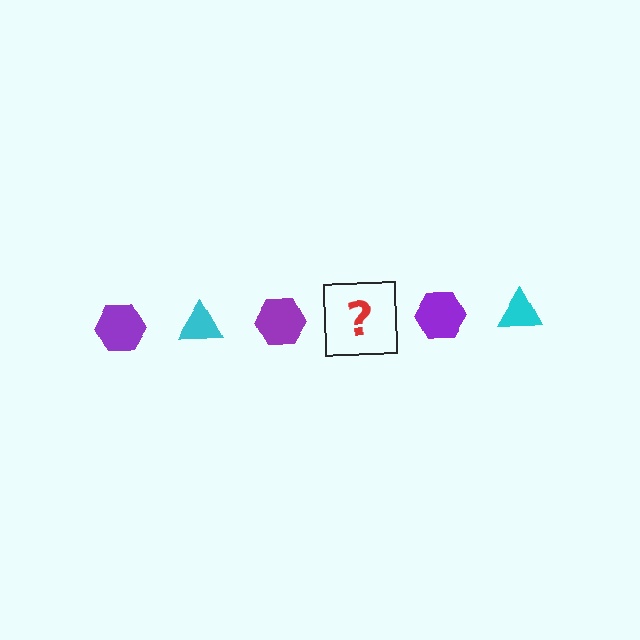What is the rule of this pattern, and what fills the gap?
The rule is that the pattern alternates between purple hexagon and cyan triangle. The gap should be filled with a cyan triangle.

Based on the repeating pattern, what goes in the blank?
The blank should be a cyan triangle.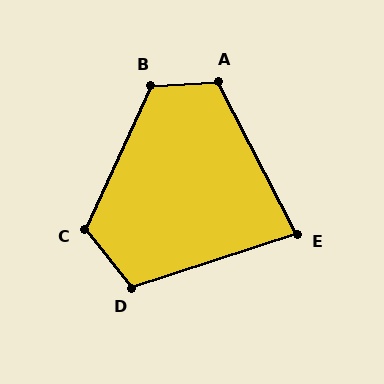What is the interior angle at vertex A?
Approximately 113 degrees (obtuse).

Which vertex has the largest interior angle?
B, at approximately 119 degrees.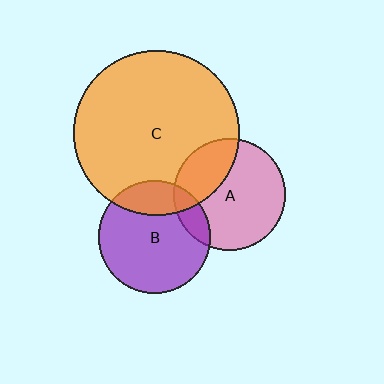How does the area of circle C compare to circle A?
Approximately 2.2 times.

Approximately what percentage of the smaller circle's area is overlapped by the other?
Approximately 30%.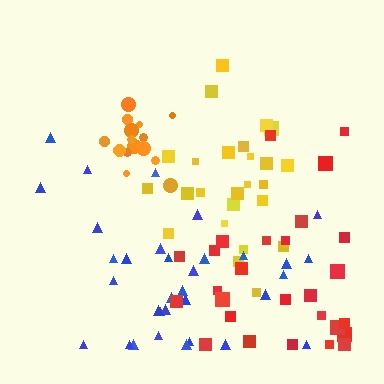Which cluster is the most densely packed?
Orange.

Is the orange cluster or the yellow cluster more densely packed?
Orange.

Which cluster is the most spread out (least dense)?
Blue.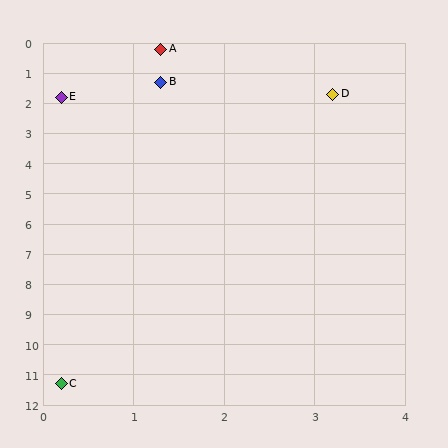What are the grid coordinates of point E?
Point E is at approximately (0.2, 1.8).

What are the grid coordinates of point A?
Point A is at approximately (1.3, 0.2).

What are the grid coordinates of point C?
Point C is at approximately (0.2, 11.3).